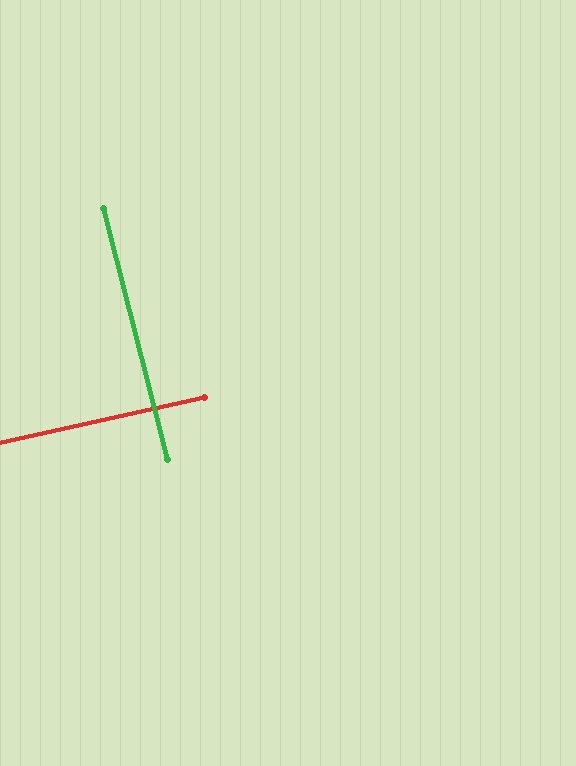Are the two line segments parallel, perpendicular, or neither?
Perpendicular — they meet at approximately 88°.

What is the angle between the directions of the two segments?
Approximately 88 degrees.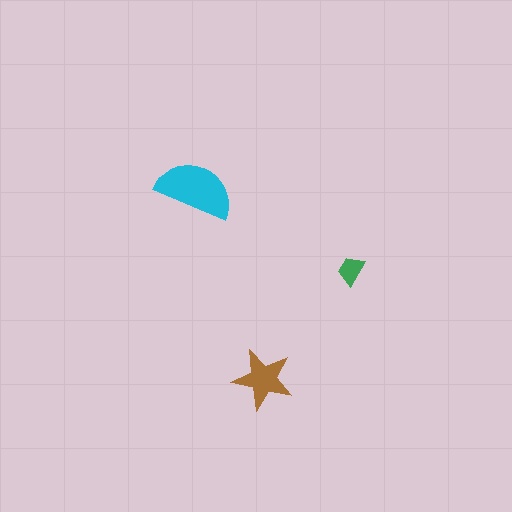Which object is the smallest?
The green trapezoid.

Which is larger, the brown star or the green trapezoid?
The brown star.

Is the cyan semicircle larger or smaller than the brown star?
Larger.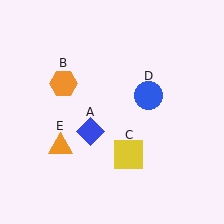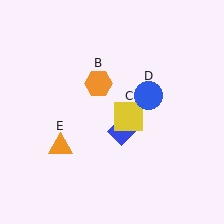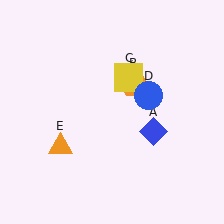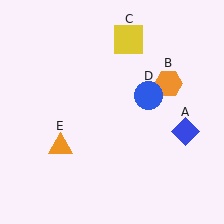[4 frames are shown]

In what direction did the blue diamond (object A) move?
The blue diamond (object A) moved right.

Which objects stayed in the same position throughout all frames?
Blue circle (object D) and orange triangle (object E) remained stationary.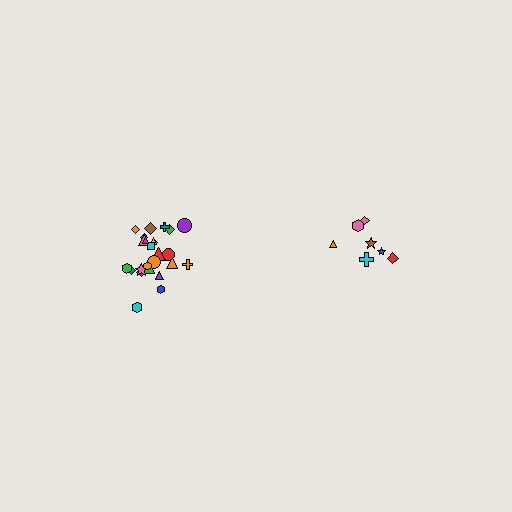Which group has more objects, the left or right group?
The left group.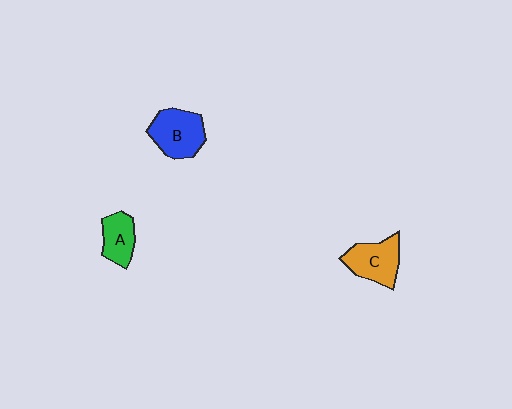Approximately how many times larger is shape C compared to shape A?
Approximately 1.4 times.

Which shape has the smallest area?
Shape A (green).